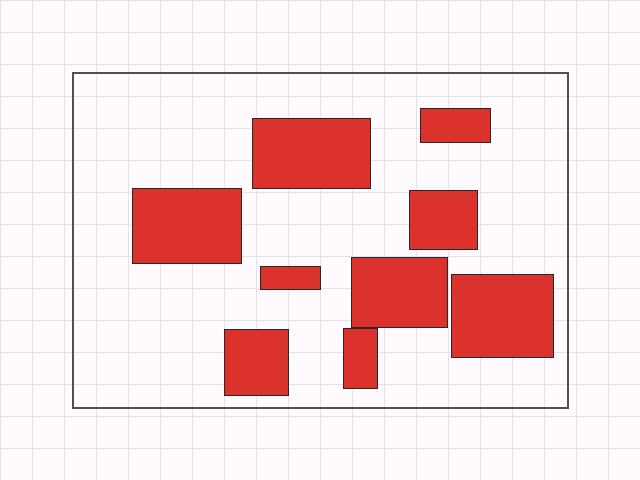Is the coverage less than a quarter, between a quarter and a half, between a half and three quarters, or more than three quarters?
Between a quarter and a half.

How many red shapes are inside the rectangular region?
9.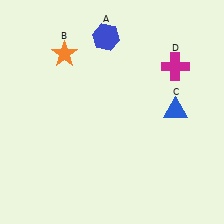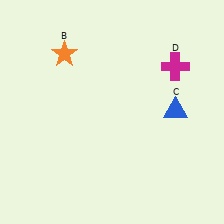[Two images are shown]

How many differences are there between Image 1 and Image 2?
There is 1 difference between the two images.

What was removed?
The blue hexagon (A) was removed in Image 2.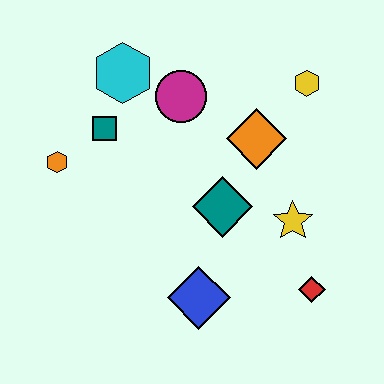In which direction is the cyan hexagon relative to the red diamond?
The cyan hexagon is above the red diamond.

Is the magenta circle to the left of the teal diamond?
Yes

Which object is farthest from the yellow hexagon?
The orange hexagon is farthest from the yellow hexagon.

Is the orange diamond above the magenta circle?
No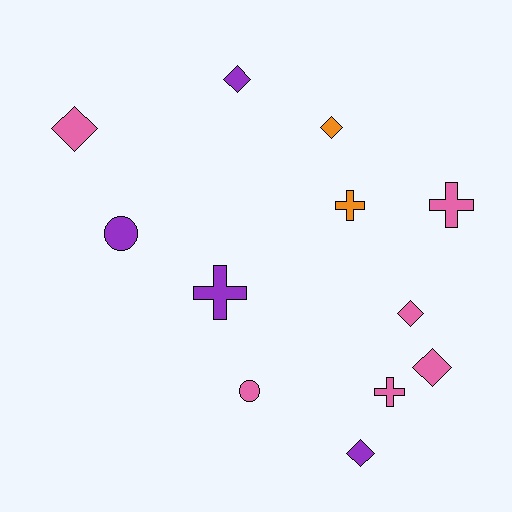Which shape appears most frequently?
Diamond, with 6 objects.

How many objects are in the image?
There are 12 objects.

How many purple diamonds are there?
There are 2 purple diamonds.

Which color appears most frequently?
Pink, with 6 objects.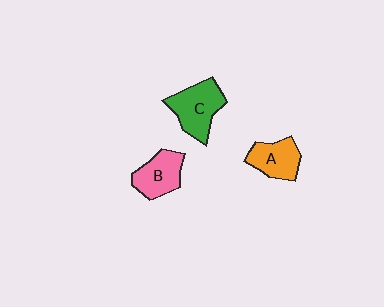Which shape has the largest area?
Shape C (green).